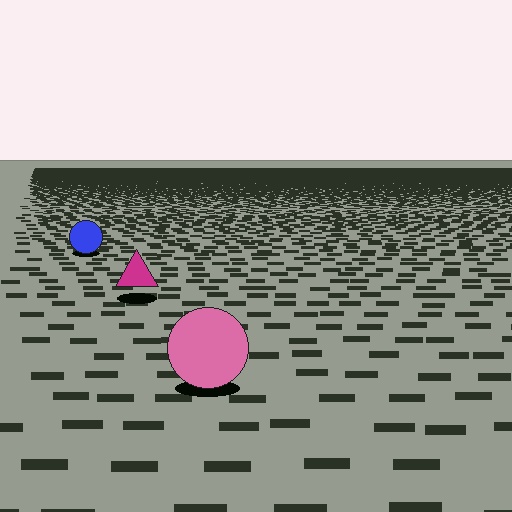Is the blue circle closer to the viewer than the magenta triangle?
No. The magenta triangle is closer — you can tell from the texture gradient: the ground texture is coarser near it.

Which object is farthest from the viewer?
The blue circle is farthest from the viewer. It appears smaller and the ground texture around it is denser.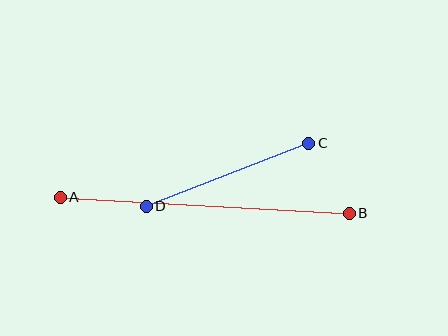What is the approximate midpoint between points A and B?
The midpoint is at approximately (205, 205) pixels.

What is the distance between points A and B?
The distance is approximately 289 pixels.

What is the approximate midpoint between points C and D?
The midpoint is at approximately (227, 175) pixels.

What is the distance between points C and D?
The distance is approximately 174 pixels.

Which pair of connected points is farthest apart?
Points A and B are farthest apart.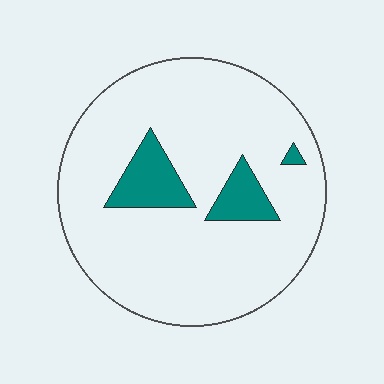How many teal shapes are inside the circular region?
3.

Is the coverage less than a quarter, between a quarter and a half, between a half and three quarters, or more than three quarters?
Less than a quarter.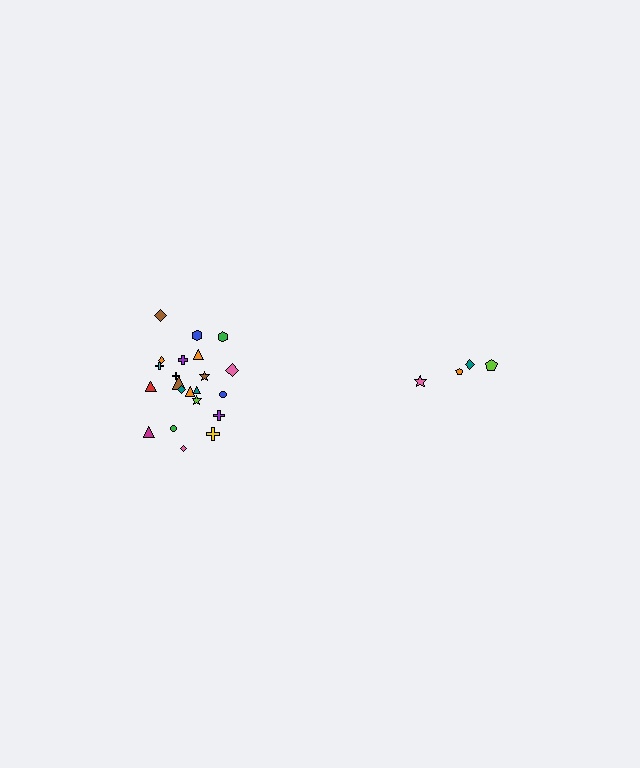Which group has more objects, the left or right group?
The left group.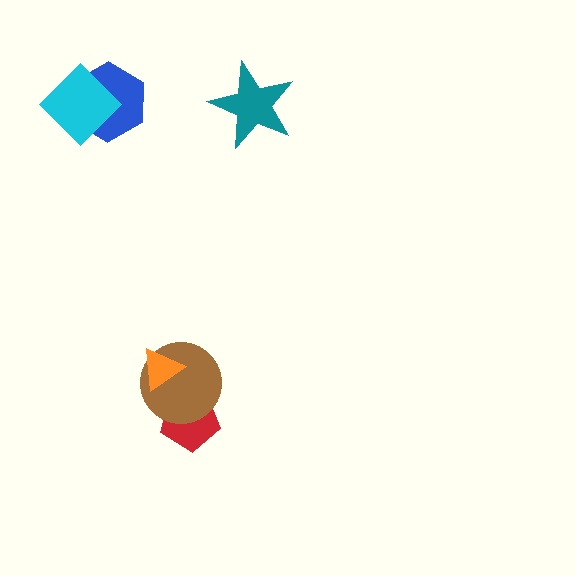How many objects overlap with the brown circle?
2 objects overlap with the brown circle.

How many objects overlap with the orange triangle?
1 object overlaps with the orange triangle.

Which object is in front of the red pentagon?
The brown circle is in front of the red pentagon.